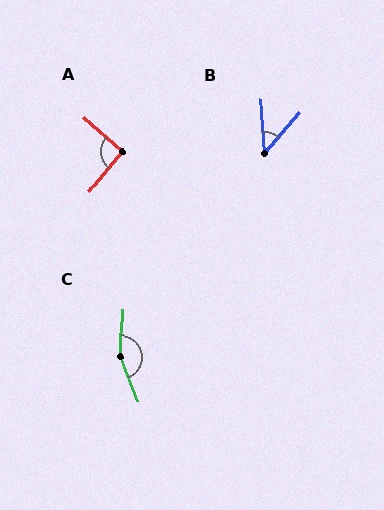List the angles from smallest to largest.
B (45°), A (93°), C (157°).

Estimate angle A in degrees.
Approximately 93 degrees.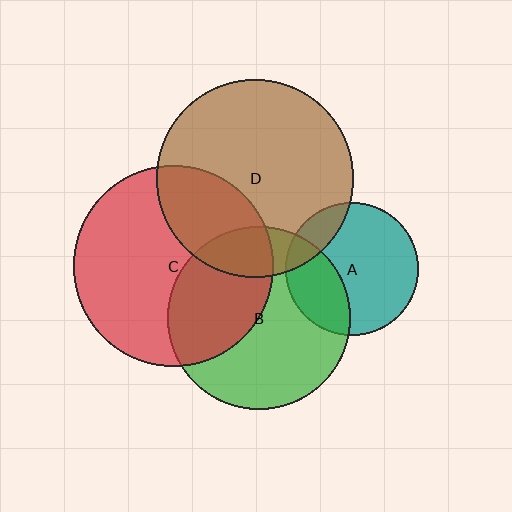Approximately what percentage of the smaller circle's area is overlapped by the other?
Approximately 30%.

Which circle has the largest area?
Circle C (red).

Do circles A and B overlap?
Yes.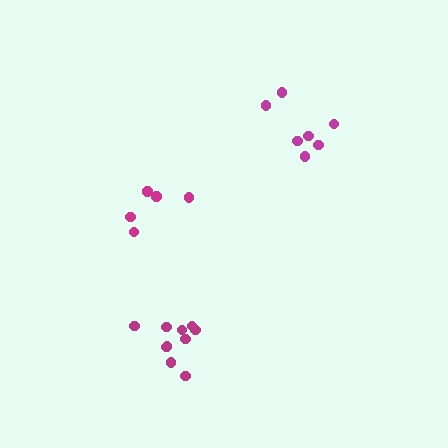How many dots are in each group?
Group 1: 10 dots, Group 2: 5 dots, Group 3: 7 dots (22 total).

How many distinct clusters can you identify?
There are 3 distinct clusters.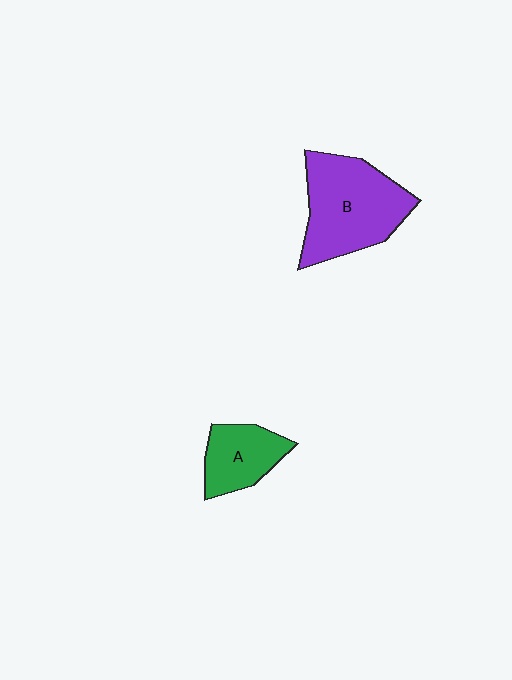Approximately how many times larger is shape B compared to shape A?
Approximately 1.9 times.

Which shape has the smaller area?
Shape A (green).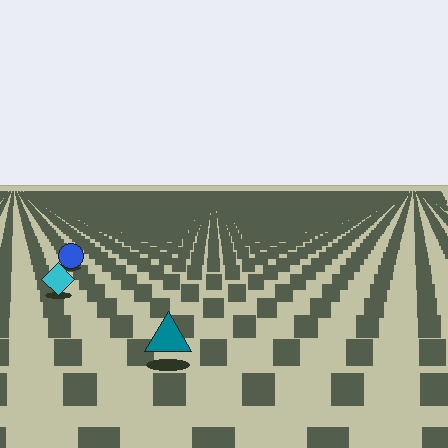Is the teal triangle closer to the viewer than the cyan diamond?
Yes. The teal triangle is closer — you can tell from the texture gradient: the ground texture is coarser near it.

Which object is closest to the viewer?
The teal triangle is closest. The texture marks near it are larger and more spread out.